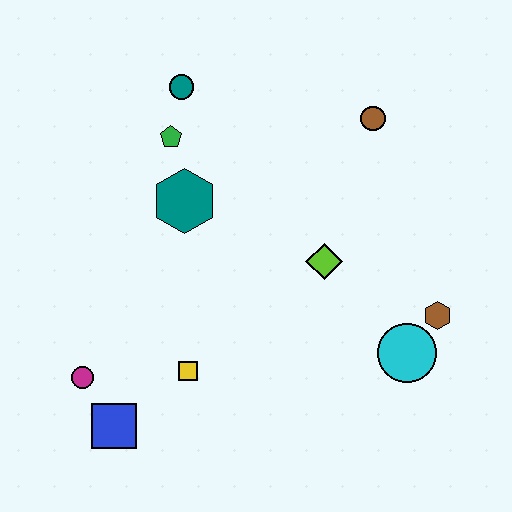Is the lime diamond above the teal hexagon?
No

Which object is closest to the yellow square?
The blue square is closest to the yellow square.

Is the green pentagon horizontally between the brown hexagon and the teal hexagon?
No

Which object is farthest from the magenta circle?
The brown circle is farthest from the magenta circle.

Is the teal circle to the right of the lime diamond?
No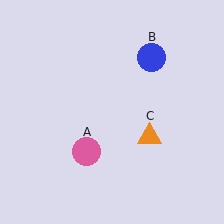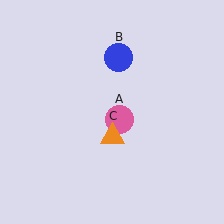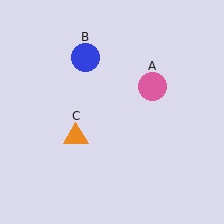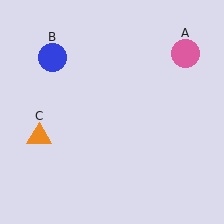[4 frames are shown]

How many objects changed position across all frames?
3 objects changed position: pink circle (object A), blue circle (object B), orange triangle (object C).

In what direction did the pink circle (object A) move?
The pink circle (object A) moved up and to the right.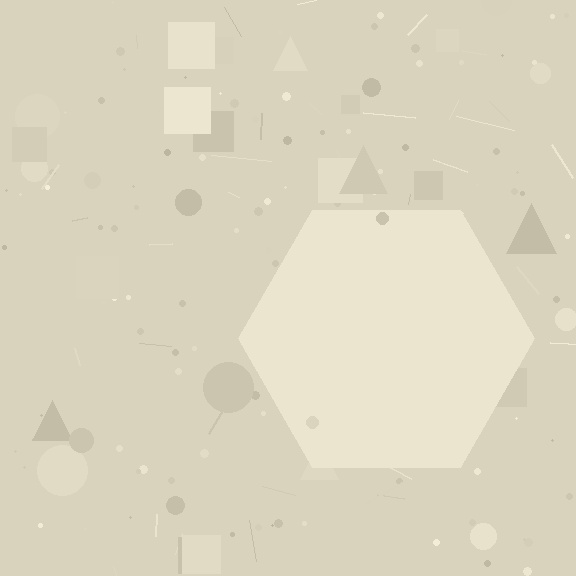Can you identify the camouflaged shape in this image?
The camouflaged shape is a hexagon.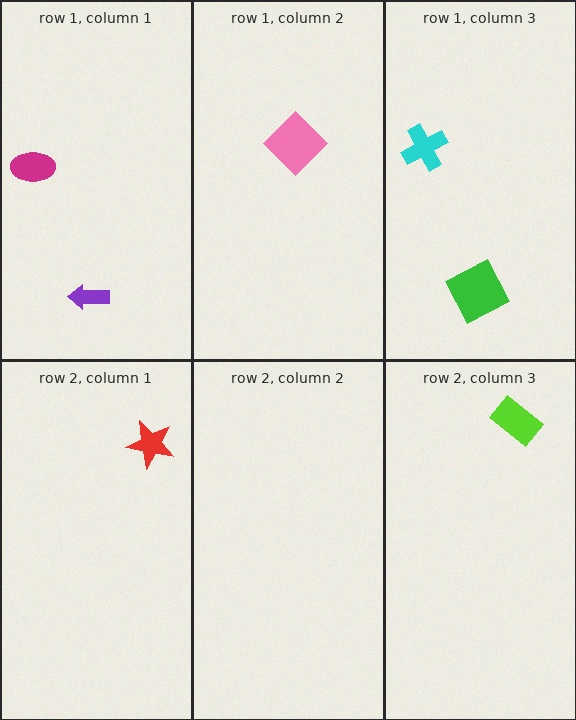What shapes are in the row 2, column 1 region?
The red star.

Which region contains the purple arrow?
The row 1, column 1 region.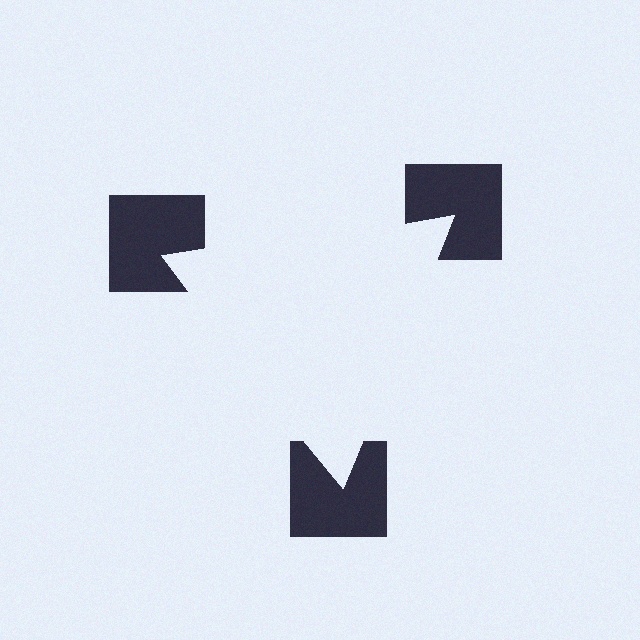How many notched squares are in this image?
There are 3 — one at each vertex of the illusory triangle.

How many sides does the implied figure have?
3 sides.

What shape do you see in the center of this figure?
An illusory triangle — its edges are inferred from the aligned wedge cuts in the notched squares, not physically drawn.